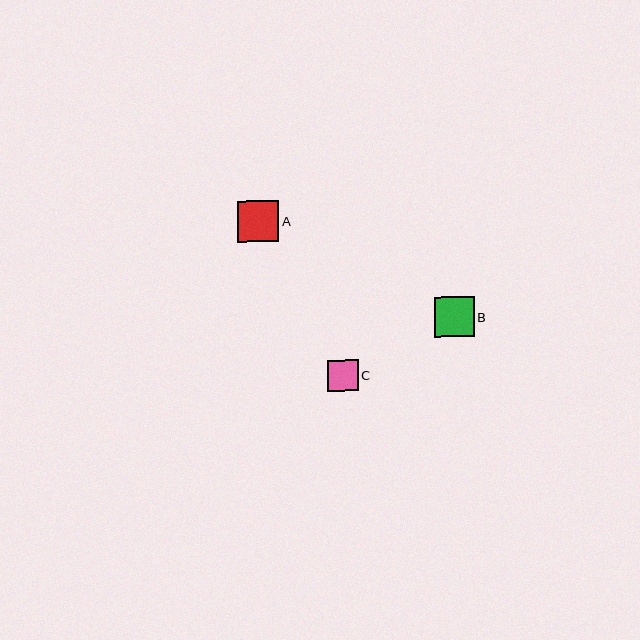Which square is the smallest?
Square C is the smallest with a size of approximately 31 pixels.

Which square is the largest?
Square A is the largest with a size of approximately 41 pixels.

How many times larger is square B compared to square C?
Square B is approximately 1.3 times the size of square C.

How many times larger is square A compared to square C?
Square A is approximately 1.3 times the size of square C.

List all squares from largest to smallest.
From largest to smallest: A, B, C.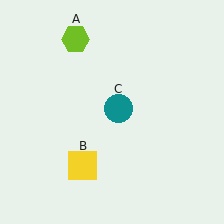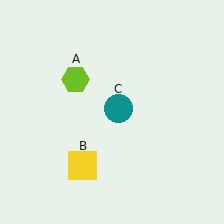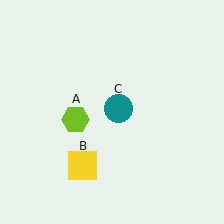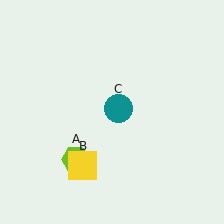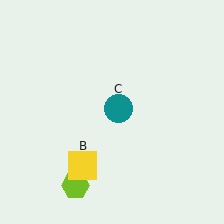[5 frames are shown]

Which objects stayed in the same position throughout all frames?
Yellow square (object B) and teal circle (object C) remained stationary.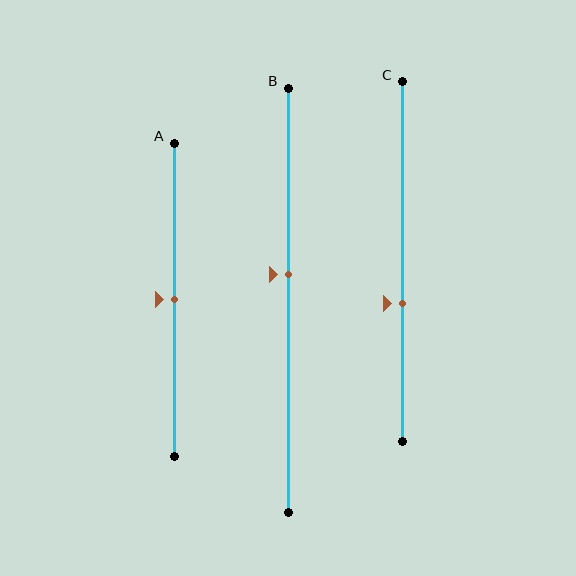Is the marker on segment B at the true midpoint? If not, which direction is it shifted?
No, the marker on segment B is shifted upward by about 6% of the segment length.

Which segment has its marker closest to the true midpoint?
Segment A has its marker closest to the true midpoint.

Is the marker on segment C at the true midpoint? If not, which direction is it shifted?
No, the marker on segment C is shifted downward by about 12% of the segment length.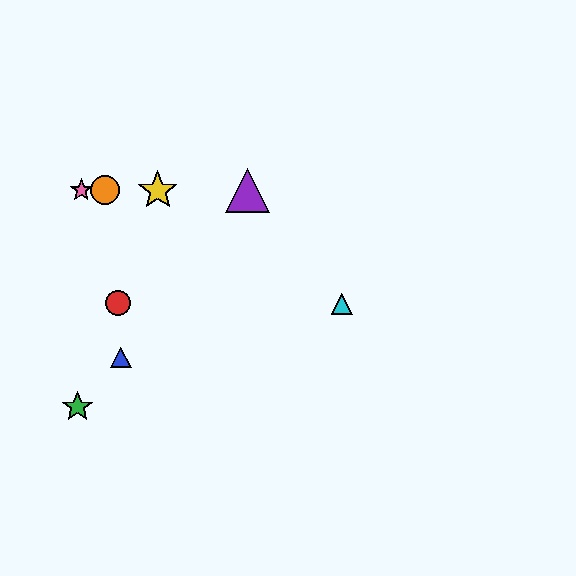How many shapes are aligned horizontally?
4 shapes (the yellow star, the purple triangle, the orange circle, the pink star) are aligned horizontally.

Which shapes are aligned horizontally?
The yellow star, the purple triangle, the orange circle, the pink star are aligned horizontally.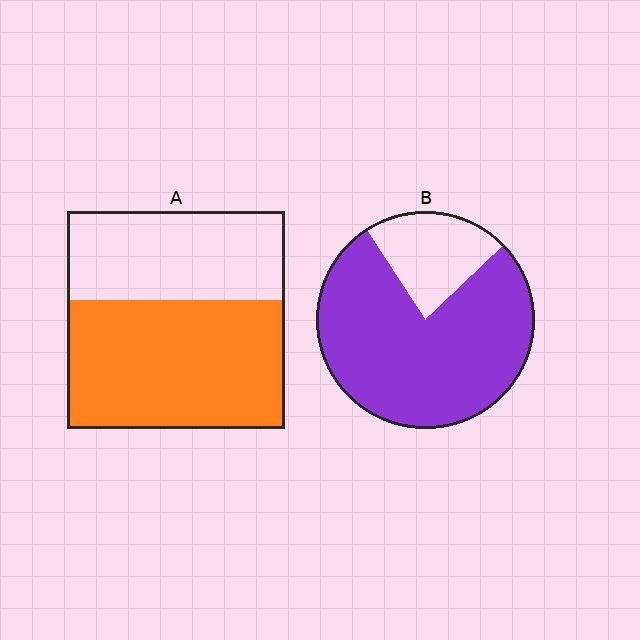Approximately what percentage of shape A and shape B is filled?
A is approximately 60% and B is approximately 80%.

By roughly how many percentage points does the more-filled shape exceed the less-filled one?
By roughly 20 percentage points (B over A).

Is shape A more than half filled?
Yes.